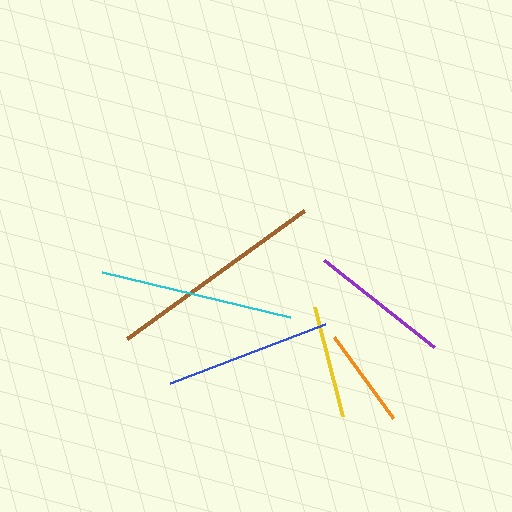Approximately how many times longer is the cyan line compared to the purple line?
The cyan line is approximately 1.4 times the length of the purple line.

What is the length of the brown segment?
The brown segment is approximately 219 pixels long.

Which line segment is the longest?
The brown line is the longest at approximately 219 pixels.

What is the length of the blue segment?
The blue segment is approximately 165 pixels long.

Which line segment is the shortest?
The orange line is the shortest at approximately 100 pixels.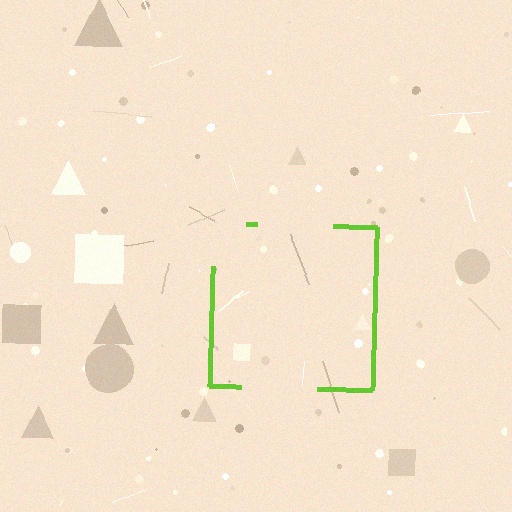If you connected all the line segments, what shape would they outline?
They would outline a square.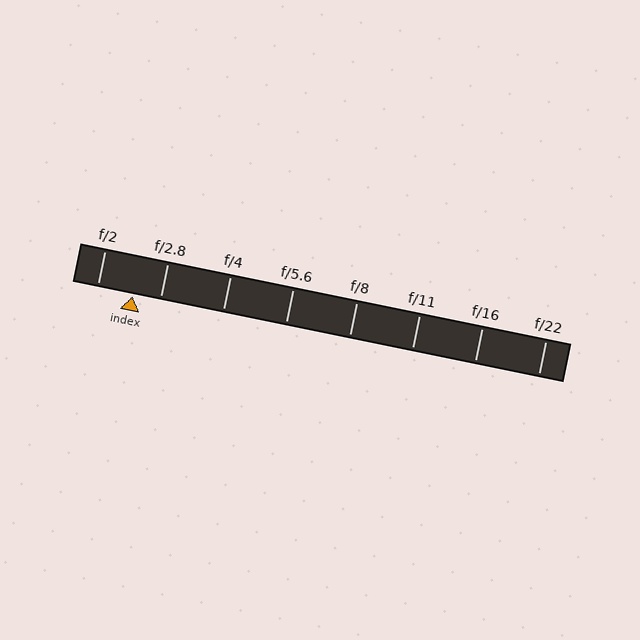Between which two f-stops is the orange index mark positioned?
The index mark is between f/2 and f/2.8.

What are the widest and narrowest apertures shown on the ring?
The widest aperture shown is f/2 and the narrowest is f/22.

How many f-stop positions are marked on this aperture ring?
There are 8 f-stop positions marked.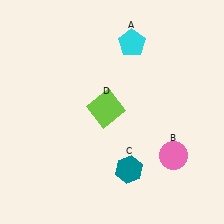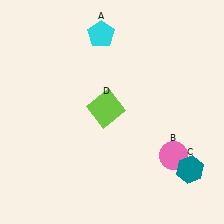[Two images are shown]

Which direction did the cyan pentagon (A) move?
The cyan pentagon (A) moved left.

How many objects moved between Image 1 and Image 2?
2 objects moved between the two images.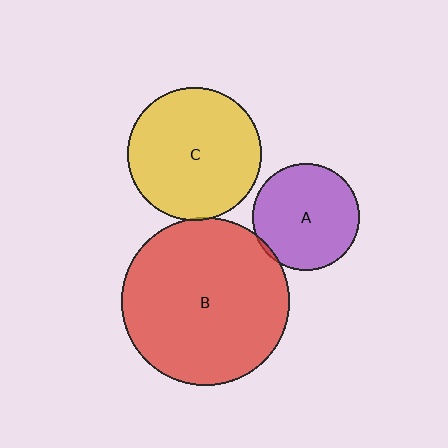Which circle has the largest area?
Circle B (red).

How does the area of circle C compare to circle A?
Approximately 1.6 times.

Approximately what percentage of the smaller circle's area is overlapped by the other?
Approximately 5%.